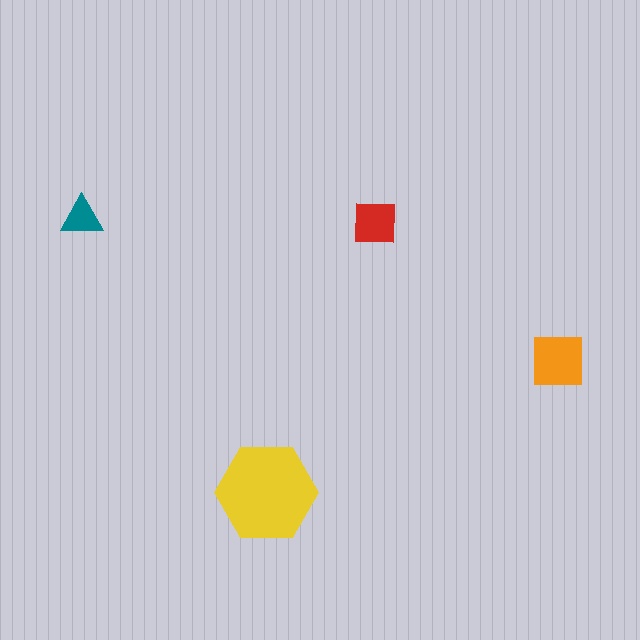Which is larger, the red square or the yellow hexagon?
The yellow hexagon.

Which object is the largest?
The yellow hexagon.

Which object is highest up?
The teal triangle is topmost.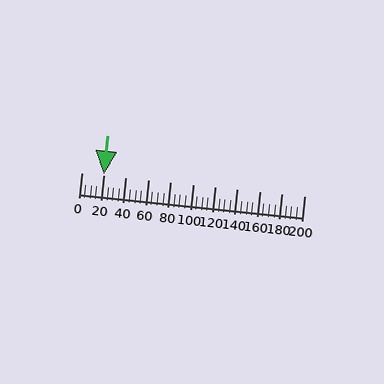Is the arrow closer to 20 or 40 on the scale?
The arrow is closer to 20.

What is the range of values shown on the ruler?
The ruler shows values from 0 to 200.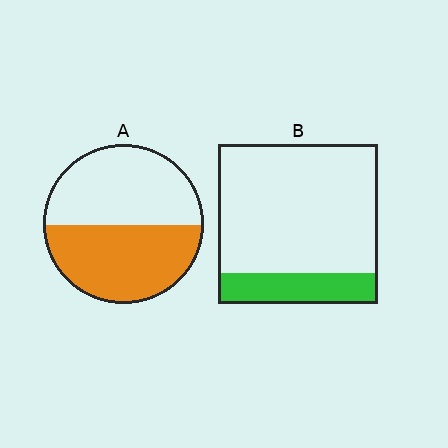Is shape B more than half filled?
No.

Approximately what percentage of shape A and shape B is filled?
A is approximately 50% and B is approximately 20%.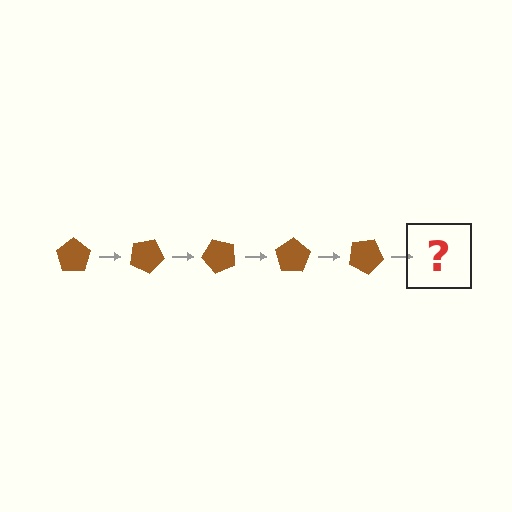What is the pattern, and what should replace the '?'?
The pattern is that the pentagon rotates 25 degrees each step. The '?' should be a brown pentagon rotated 125 degrees.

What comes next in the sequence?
The next element should be a brown pentagon rotated 125 degrees.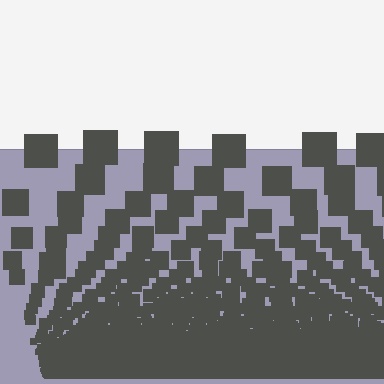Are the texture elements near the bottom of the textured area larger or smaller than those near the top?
Smaller. The gradient is inverted — elements near the bottom are smaller and denser.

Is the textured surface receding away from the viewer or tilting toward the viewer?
The surface appears to tilt toward the viewer. Texture elements get larger and sparser toward the top.